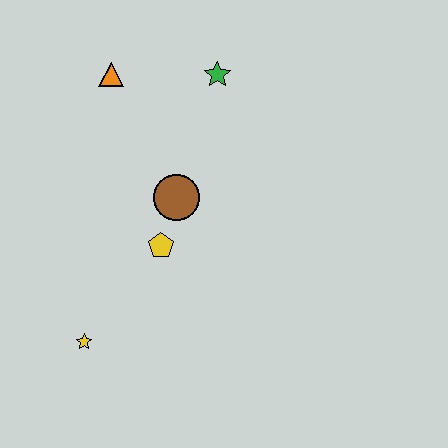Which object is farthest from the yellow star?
The green star is farthest from the yellow star.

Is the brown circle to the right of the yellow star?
Yes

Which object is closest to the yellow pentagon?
The brown circle is closest to the yellow pentagon.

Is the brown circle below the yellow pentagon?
No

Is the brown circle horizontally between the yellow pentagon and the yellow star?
No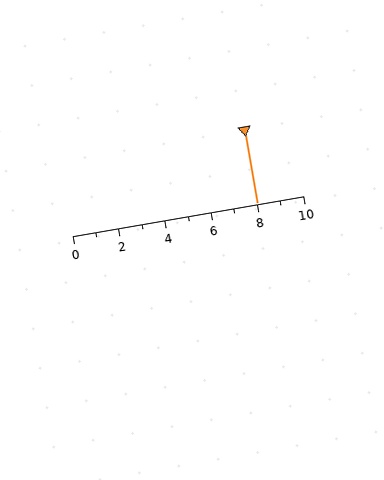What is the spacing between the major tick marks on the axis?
The major ticks are spaced 2 apart.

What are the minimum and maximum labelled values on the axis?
The axis runs from 0 to 10.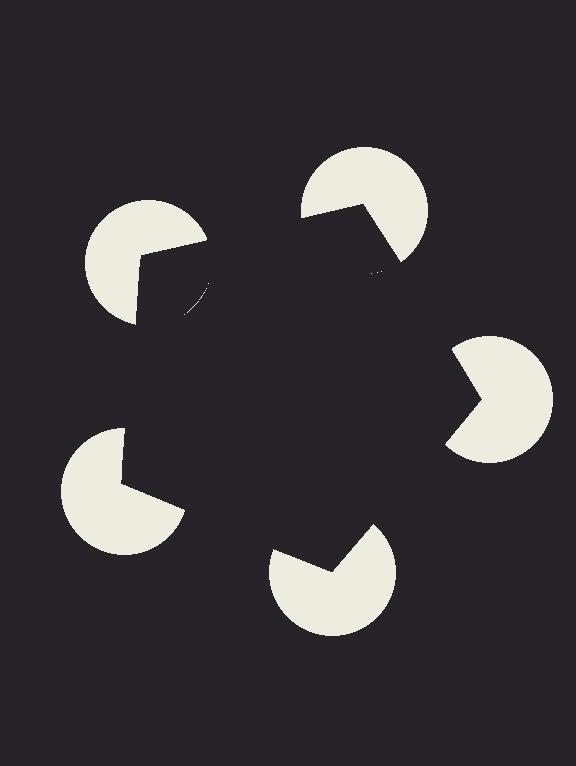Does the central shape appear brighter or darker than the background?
It typically appears slightly darker than the background, even though no actual brightness change is drawn.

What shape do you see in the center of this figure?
An illusory pentagon — its edges are inferred from the aligned wedge cuts in the pac-man discs, not physically drawn.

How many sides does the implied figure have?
5 sides.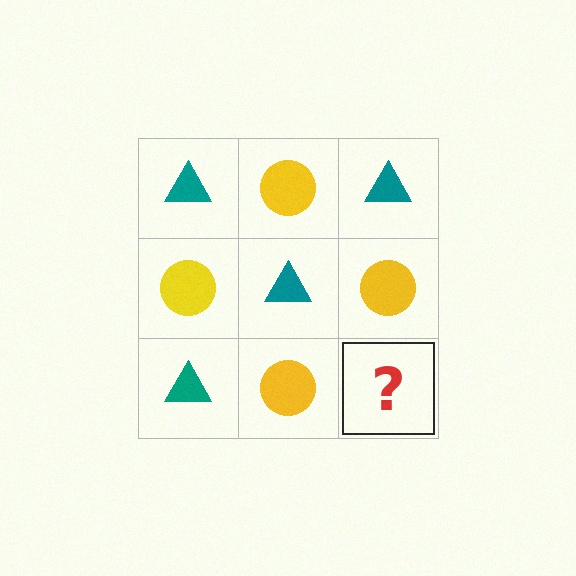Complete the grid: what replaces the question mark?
The question mark should be replaced with a teal triangle.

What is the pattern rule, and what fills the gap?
The rule is that it alternates teal triangle and yellow circle in a checkerboard pattern. The gap should be filled with a teal triangle.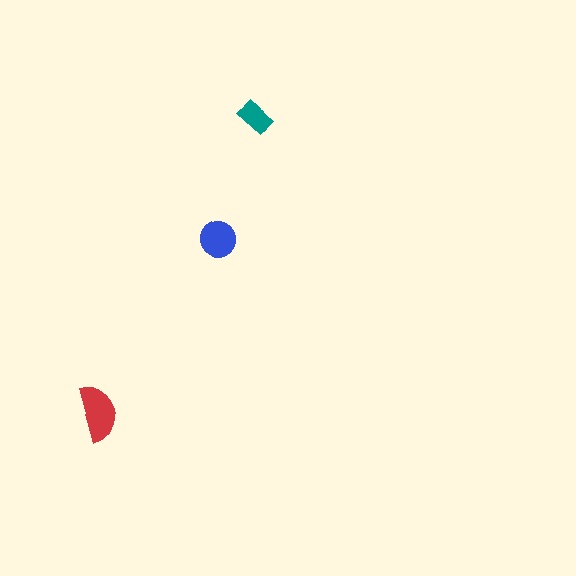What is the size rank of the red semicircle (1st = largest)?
1st.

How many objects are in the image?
There are 3 objects in the image.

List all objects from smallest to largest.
The teal rectangle, the blue circle, the red semicircle.